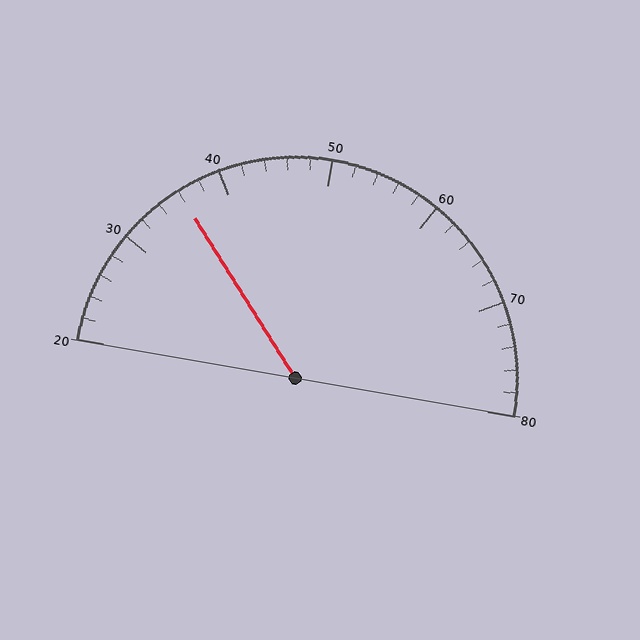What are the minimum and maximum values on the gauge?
The gauge ranges from 20 to 80.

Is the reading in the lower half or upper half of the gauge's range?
The reading is in the lower half of the range (20 to 80).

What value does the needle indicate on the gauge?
The needle indicates approximately 36.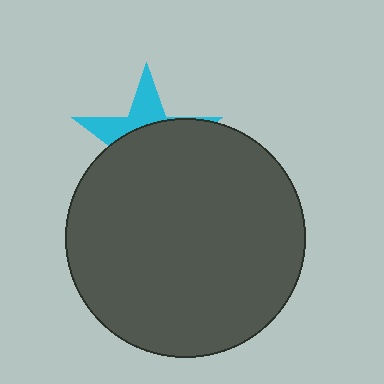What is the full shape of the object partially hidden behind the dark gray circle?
The partially hidden object is a cyan star.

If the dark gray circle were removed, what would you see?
You would see the complete cyan star.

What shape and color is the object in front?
The object in front is a dark gray circle.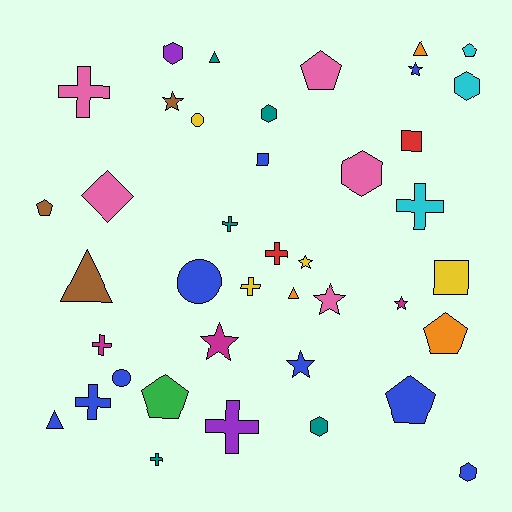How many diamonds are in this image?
There is 1 diamond.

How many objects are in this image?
There are 40 objects.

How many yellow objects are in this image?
There are 4 yellow objects.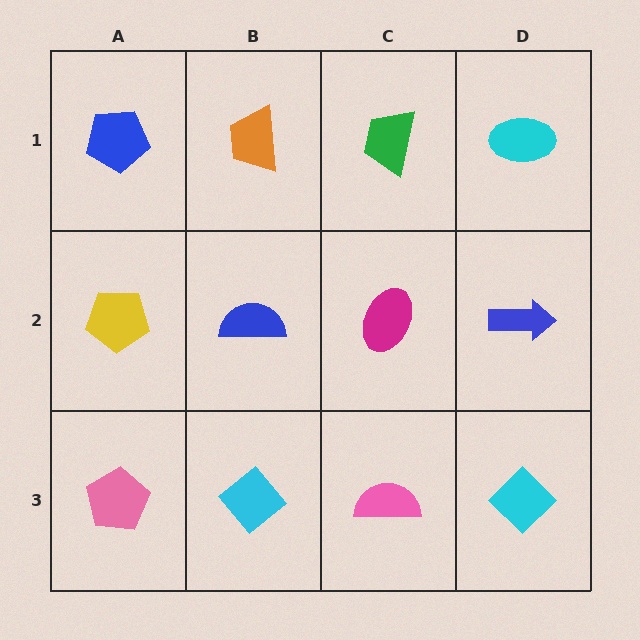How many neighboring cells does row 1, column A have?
2.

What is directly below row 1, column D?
A blue arrow.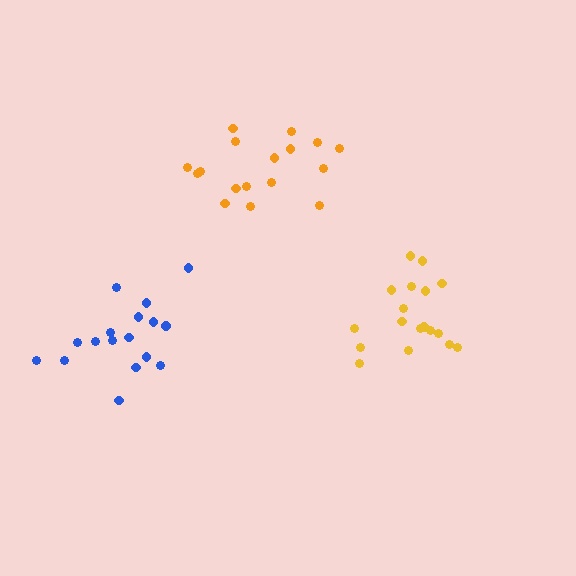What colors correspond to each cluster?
The clusters are colored: blue, yellow, orange.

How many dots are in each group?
Group 1: 17 dots, Group 2: 18 dots, Group 3: 17 dots (52 total).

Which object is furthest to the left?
The blue cluster is leftmost.